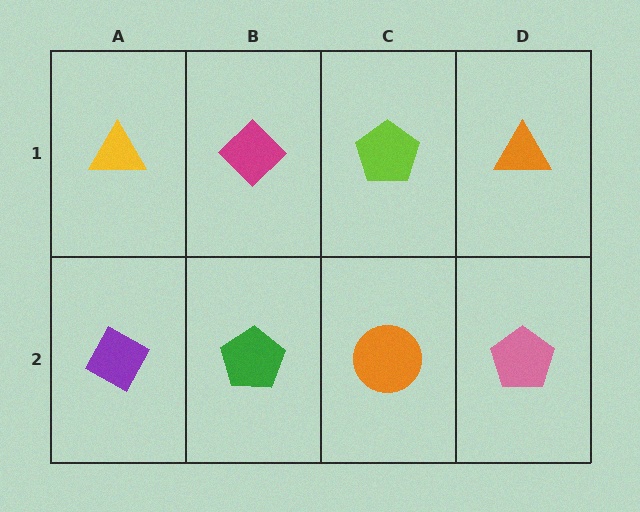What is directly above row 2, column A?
A yellow triangle.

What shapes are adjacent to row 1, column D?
A pink pentagon (row 2, column D), a lime pentagon (row 1, column C).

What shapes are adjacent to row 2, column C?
A lime pentagon (row 1, column C), a green pentagon (row 2, column B), a pink pentagon (row 2, column D).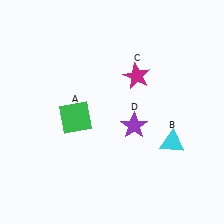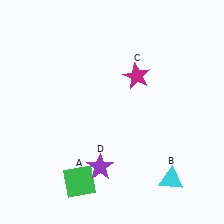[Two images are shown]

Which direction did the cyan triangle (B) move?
The cyan triangle (B) moved down.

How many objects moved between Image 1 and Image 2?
3 objects moved between the two images.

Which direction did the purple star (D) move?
The purple star (D) moved down.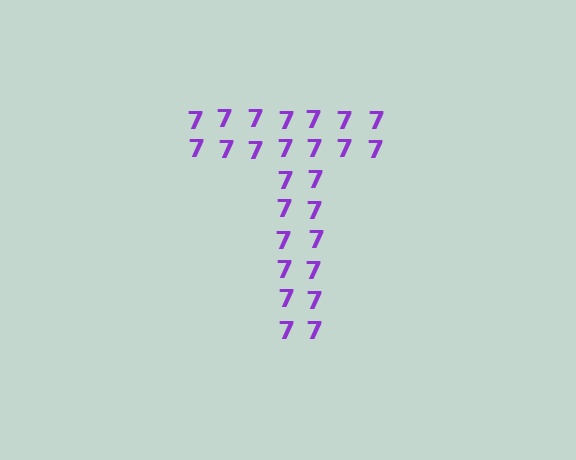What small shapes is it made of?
It is made of small digit 7's.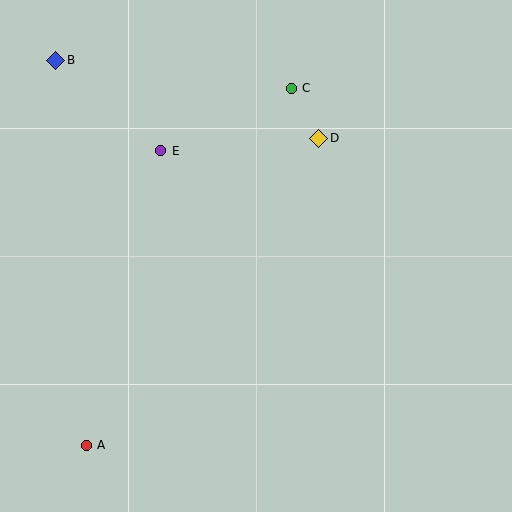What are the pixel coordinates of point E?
Point E is at (161, 151).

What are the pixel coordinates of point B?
Point B is at (56, 60).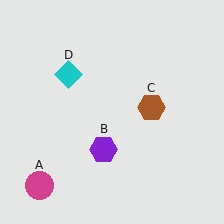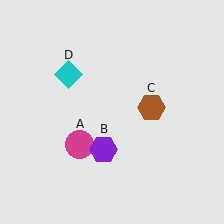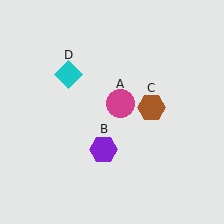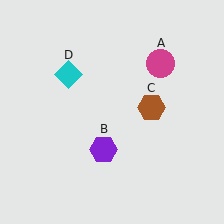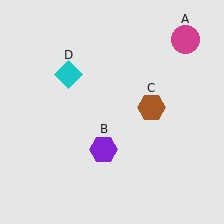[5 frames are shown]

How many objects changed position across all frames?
1 object changed position: magenta circle (object A).